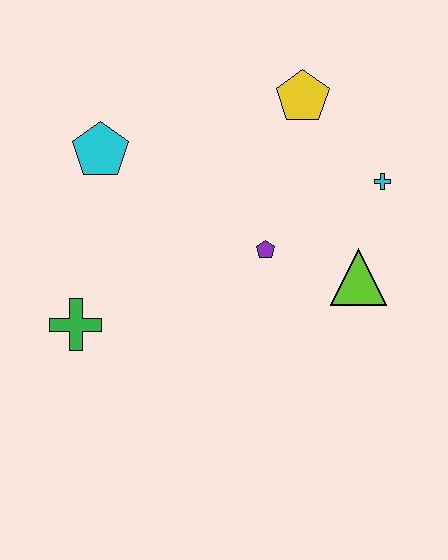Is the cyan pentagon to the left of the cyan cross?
Yes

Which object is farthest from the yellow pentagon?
The green cross is farthest from the yellow pentagon.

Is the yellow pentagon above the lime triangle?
Yes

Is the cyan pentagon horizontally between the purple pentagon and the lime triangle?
No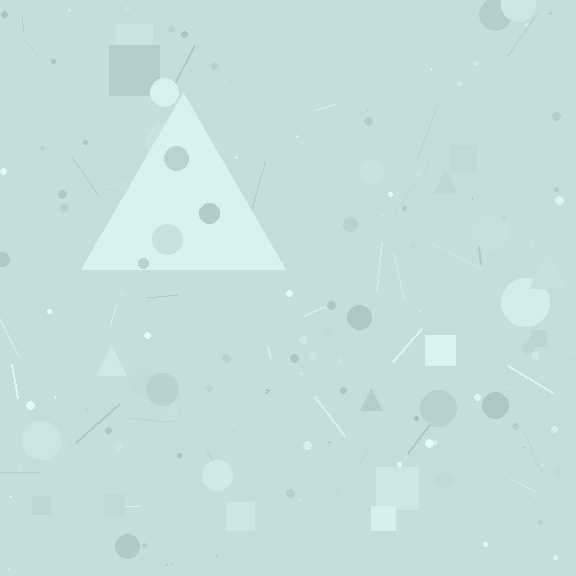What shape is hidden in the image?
A triangle is hidden in the image.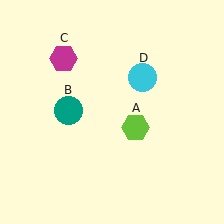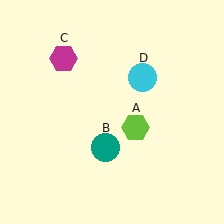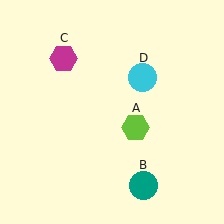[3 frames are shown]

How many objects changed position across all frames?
1 object changed position: teal circle (object B).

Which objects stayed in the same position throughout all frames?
Lime hexagon (object A) and magenta hexagon (object C) and cyan circle (object D) remained stationary.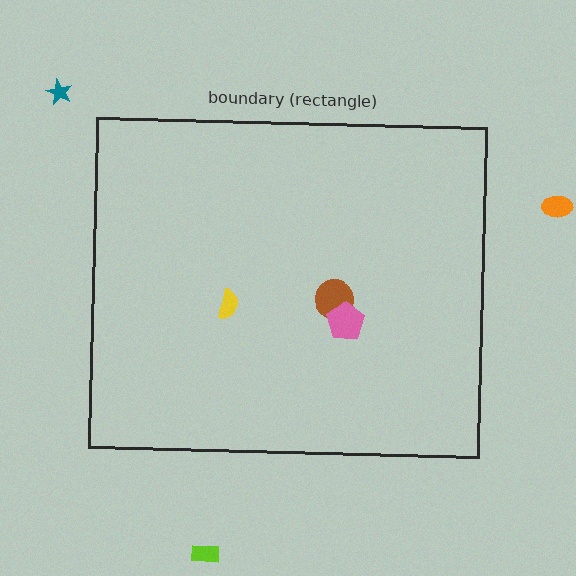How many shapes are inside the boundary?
3 inside, 3 outside.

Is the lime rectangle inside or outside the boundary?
Outside.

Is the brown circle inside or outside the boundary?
Inside.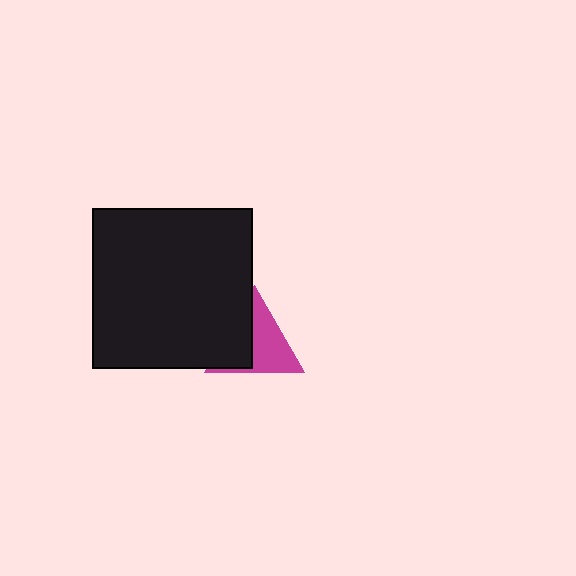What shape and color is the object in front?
The object in front is a black square.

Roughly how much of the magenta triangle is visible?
About half of it is visible (roughly 56%).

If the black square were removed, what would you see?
You would see the complete magenta triangle.